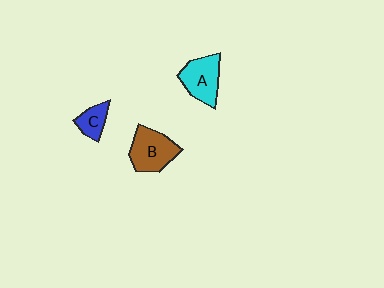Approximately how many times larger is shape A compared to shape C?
Approximately 1.8 times.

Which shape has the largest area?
Shape B (brown).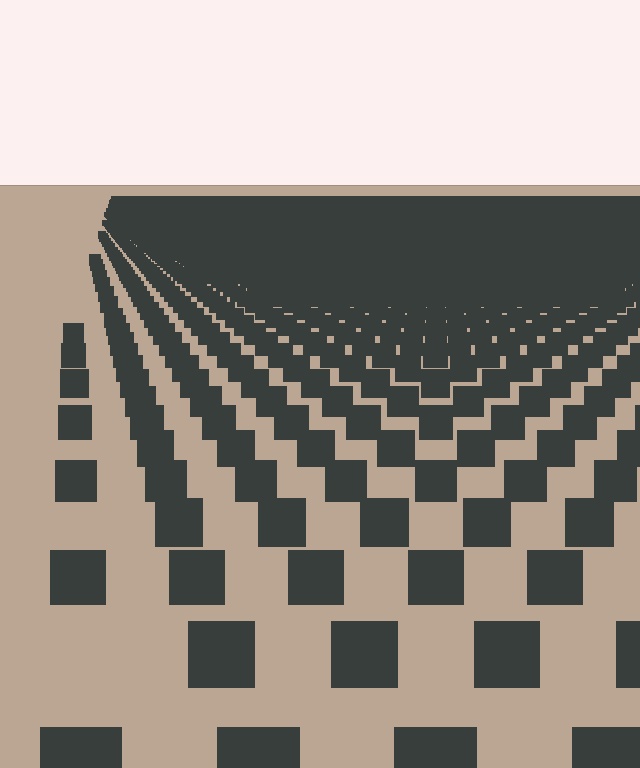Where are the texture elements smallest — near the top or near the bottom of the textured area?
Near the top.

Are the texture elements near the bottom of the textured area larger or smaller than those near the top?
Larger. Near the bottom, elements are closer to the viewer and appear at a bigger on-screen size.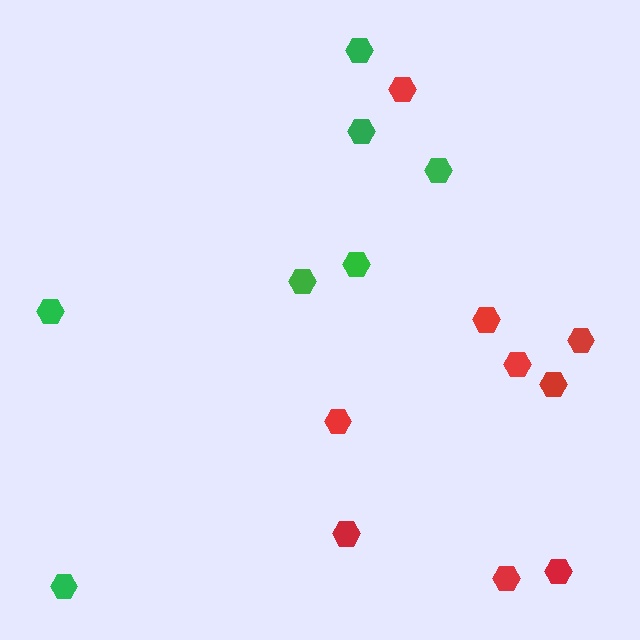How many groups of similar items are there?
There are 2 groups: one group of green hexagons (7) and one group of red hexagons (9).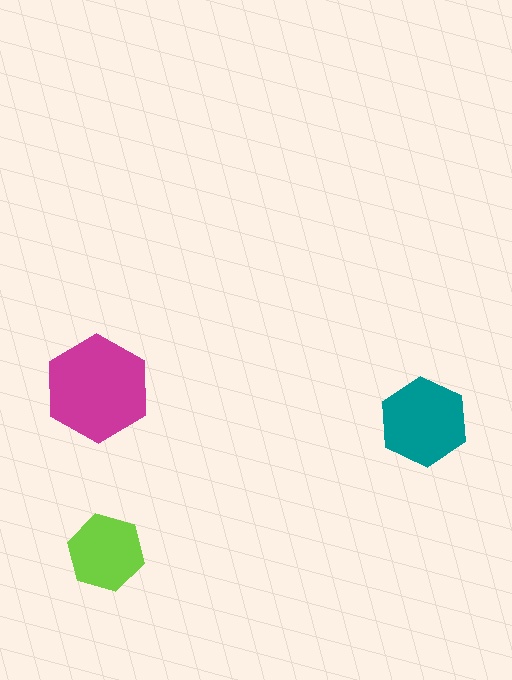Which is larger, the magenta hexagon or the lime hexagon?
The magenta one.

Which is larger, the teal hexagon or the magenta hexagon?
The magenta one.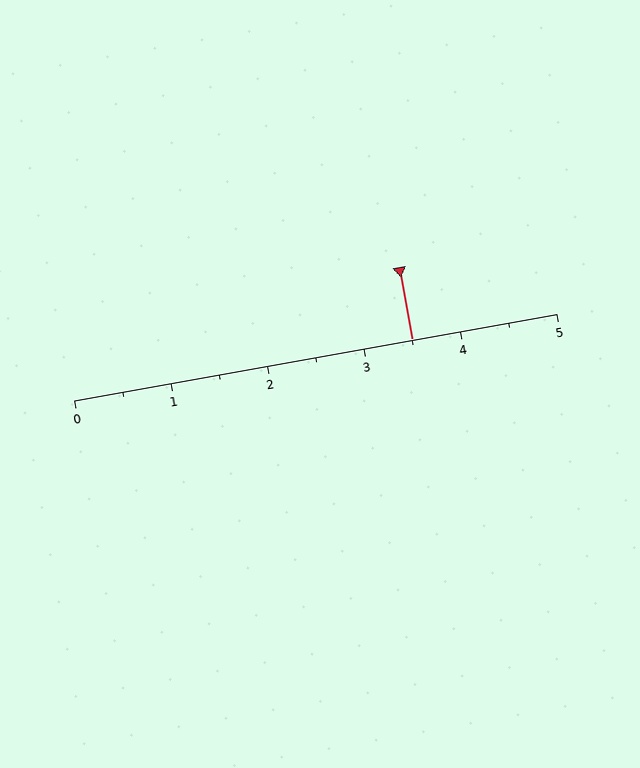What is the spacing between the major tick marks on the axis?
The major ticks are spaced 1 apart.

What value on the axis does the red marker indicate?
The marker indicates approximately 3.5.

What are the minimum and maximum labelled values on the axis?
The axis runs from 0 to 5.